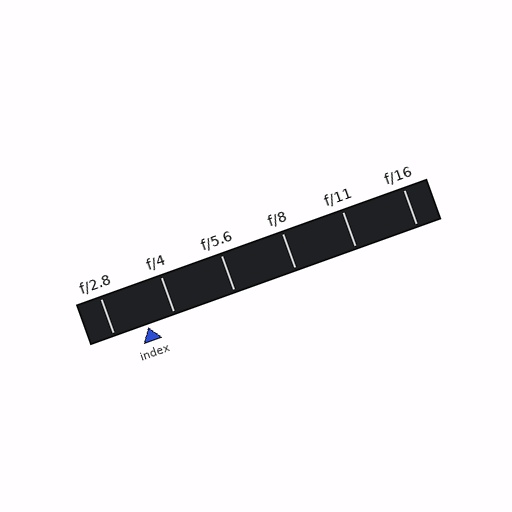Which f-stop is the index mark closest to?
The index mark is closest to f/4.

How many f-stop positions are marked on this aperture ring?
There are 6 f-stop positions marked.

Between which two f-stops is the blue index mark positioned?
The index mark is between f/2.8 and f/4.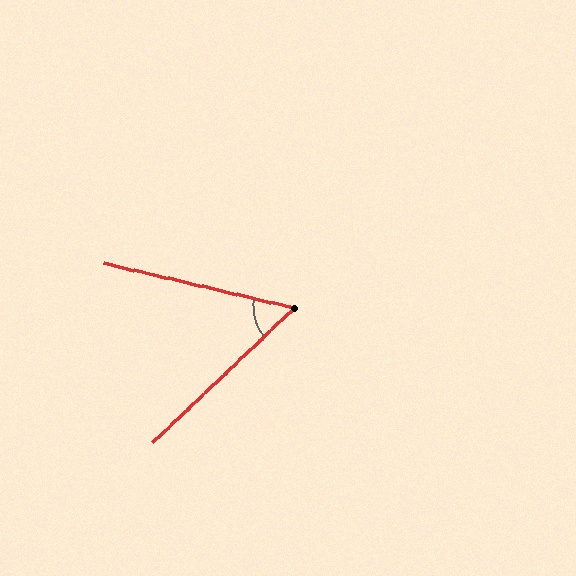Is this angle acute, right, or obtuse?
It is acute.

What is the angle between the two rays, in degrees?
Approximately 57 degrees.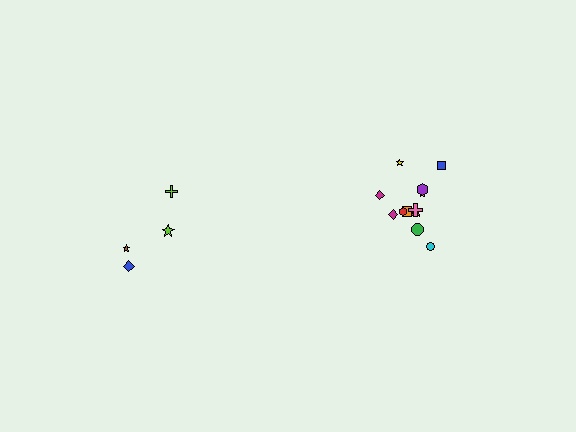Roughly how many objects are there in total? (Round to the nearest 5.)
Roughly 15 objects in total.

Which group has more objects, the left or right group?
The right group.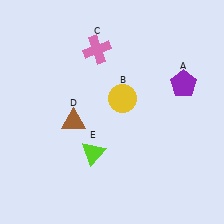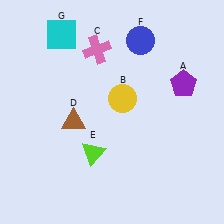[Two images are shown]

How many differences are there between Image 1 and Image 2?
There are 2 differences between the two images.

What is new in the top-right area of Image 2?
A blue circle (F) was added in the top-right area of Image 2.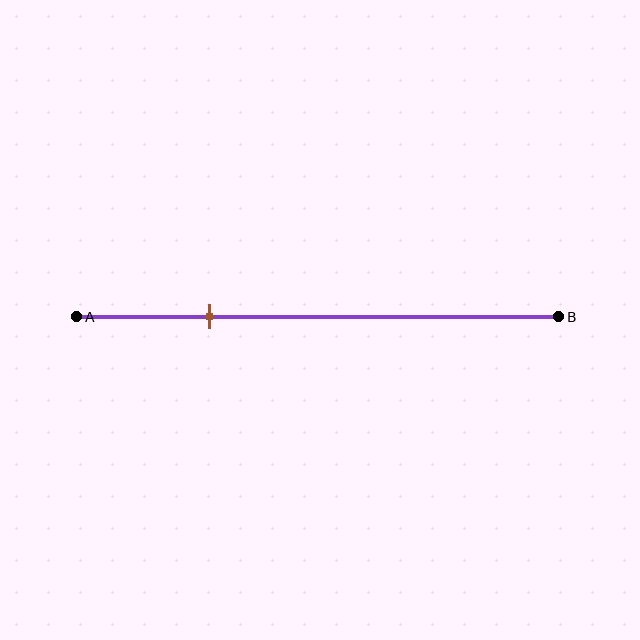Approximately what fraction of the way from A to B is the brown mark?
The brown mark is approximately 30% of the way from A to B.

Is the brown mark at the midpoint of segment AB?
No, the mark is at about 30% from A, not at the 50% midpoint.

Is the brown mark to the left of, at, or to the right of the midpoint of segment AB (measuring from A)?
The brown mark is to the left of the midpoint of segment AB.